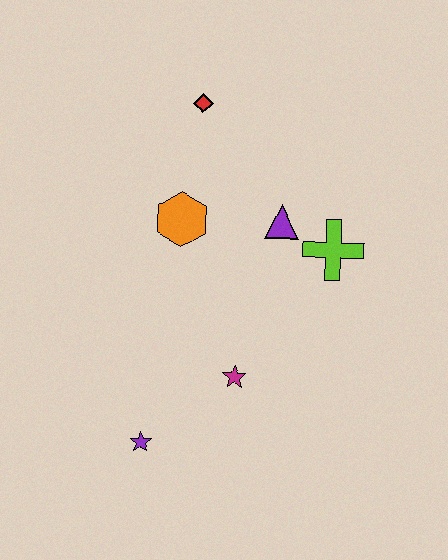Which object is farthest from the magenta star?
The red diamond is farthest from the magenta star.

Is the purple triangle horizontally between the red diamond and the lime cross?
Yes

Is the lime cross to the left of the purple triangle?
No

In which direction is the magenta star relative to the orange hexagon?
The magenta star is below the orange hexagon.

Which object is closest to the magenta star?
The purple star is closest to the magenta star.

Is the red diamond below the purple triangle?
No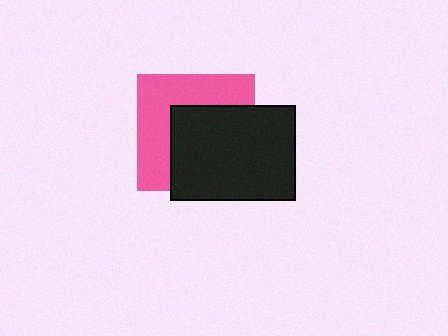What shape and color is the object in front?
The object in front is a black rectangle.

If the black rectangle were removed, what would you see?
You would see the complete pink square.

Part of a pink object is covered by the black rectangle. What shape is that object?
It is a square.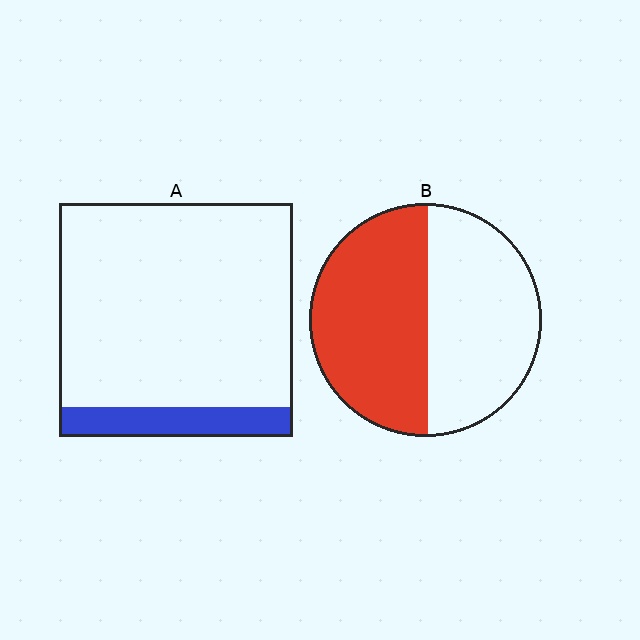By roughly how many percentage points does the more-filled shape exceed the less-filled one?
By roughly 40 percentage points (B over A).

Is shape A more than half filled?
No.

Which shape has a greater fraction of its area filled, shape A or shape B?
Shape B.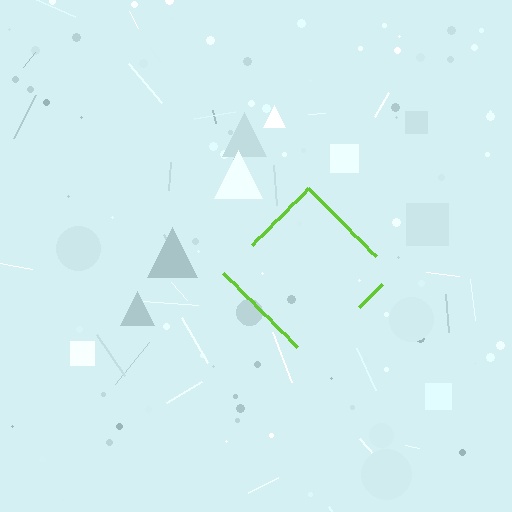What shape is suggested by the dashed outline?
The dashed outline suggests a diamond.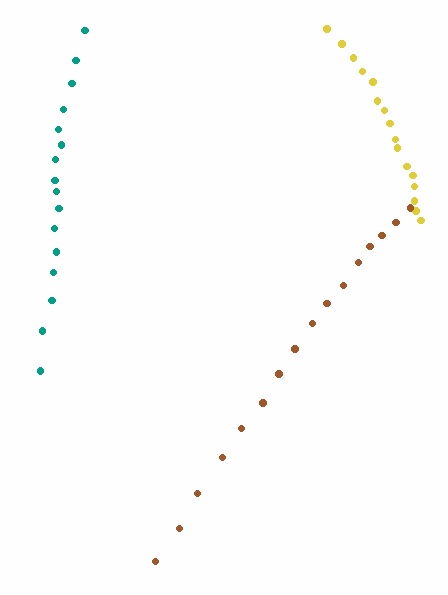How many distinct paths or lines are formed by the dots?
There are 3 distinct paths.